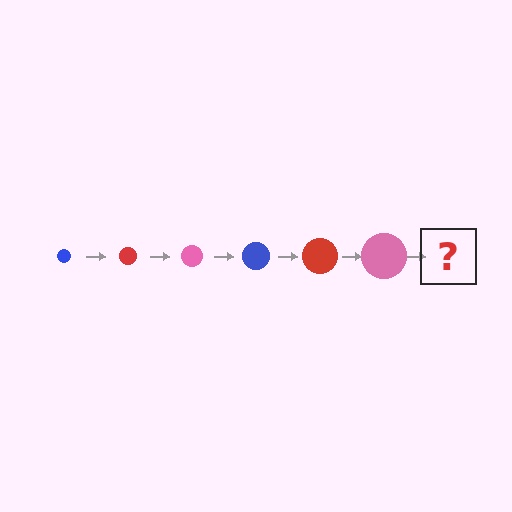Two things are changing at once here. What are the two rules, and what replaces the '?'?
The two rules are that the circle grows larger each step and the color cycles through blue, red, and pink. The '?' should be a blue circle, larger than the previous one.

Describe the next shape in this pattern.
It should be a blue circle, larger than the previous one.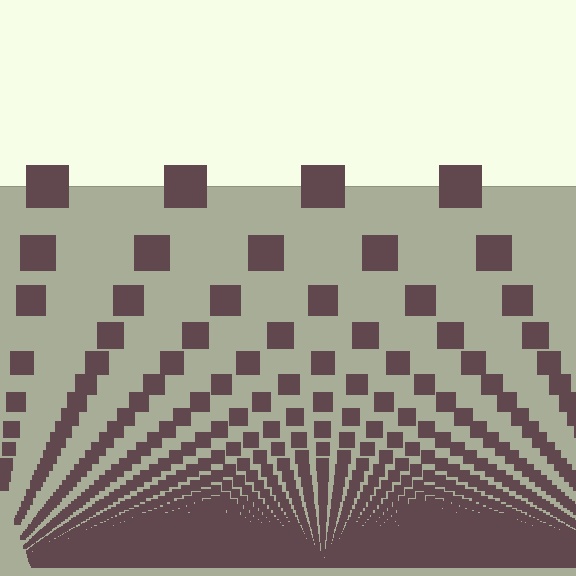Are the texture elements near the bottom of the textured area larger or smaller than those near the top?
Smaller. The gradient is inverted — elements near the bottom are smaller and denser.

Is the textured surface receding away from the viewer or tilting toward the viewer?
The surface appears to tilt toward the viewer. Texture elements get larger and sparser toward the top.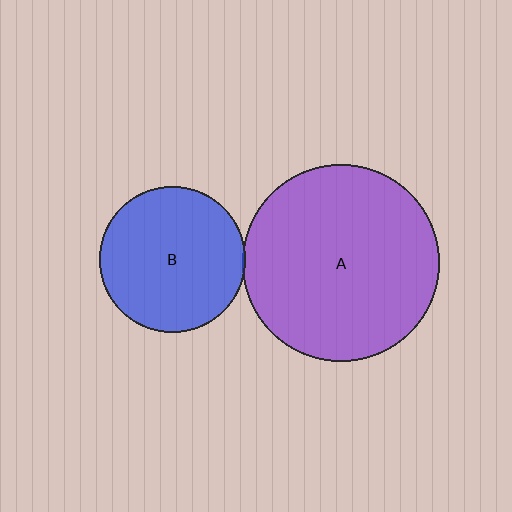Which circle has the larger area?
Circle A (purple).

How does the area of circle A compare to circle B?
Approximately 1.8 times.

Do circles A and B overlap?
Yes.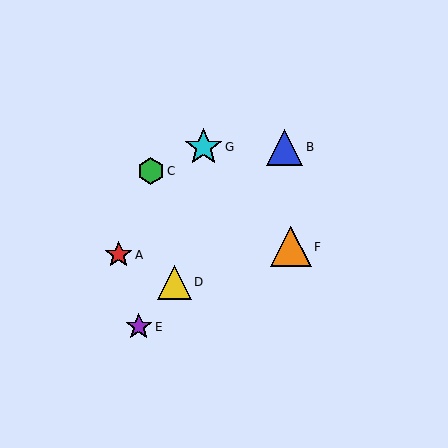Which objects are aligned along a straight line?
Objects B, D, E are aligned along a straight line.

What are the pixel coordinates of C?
Object C is at (151, 171).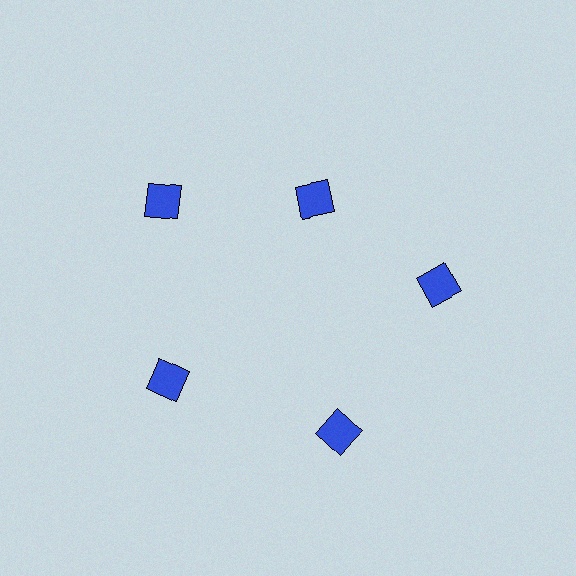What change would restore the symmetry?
The symmetry would be restored by moving it outward, back onto the ring so that all 5 squares sit at equal angles and equal distance from the center.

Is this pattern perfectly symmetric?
No. The 5 blue squares are arranged in a ring, but one element near the 1 o'clock position is pulled inward toward the center, breaking the 5-fold rotational symmetry.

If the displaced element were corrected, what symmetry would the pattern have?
It would have 5-fold rotational symmetry — the pattern would map onto itself every 72 degrees.